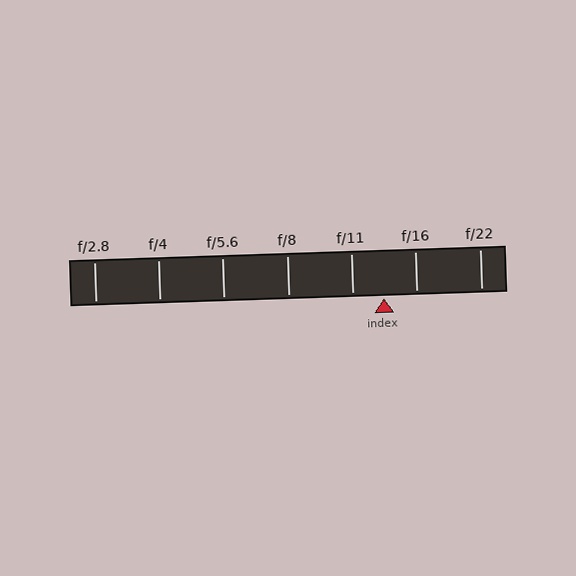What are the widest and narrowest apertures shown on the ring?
The widest aperture shown is f/2.8 and the narrowest is f/22.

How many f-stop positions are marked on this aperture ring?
There are 7 f-stop positions marked.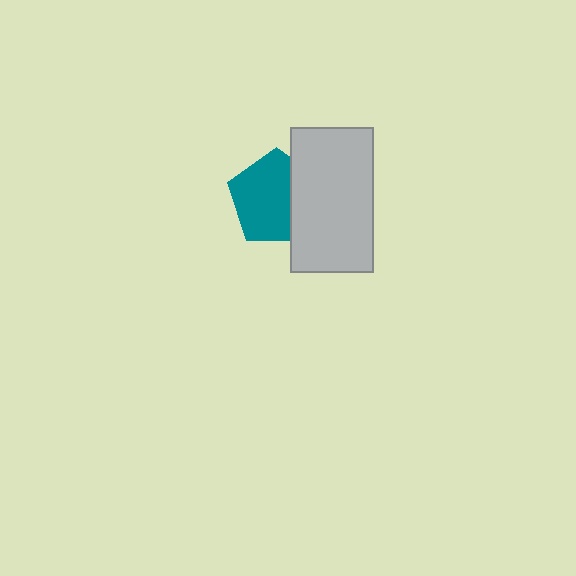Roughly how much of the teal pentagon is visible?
Most of it is visible (roughly 68%).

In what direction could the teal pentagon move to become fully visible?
The teal pentagon could move left. That would shift it out from behind the light gray rectangle entirely.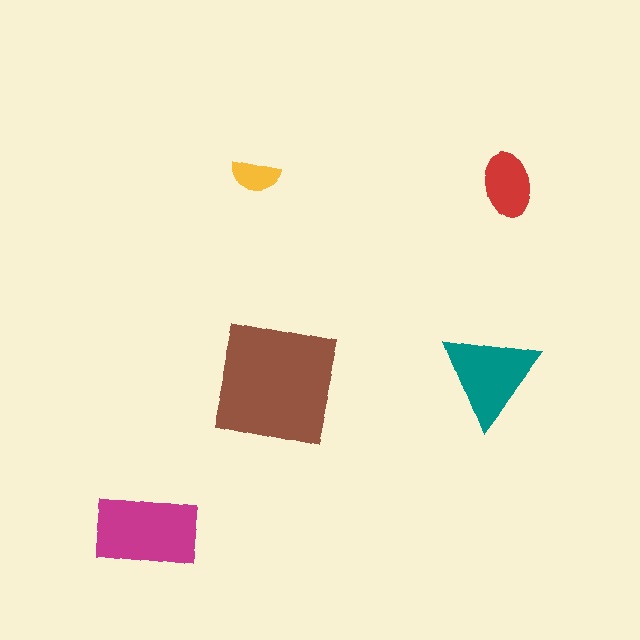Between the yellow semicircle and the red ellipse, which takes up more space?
The red ellipse.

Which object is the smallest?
The yellow semicircle.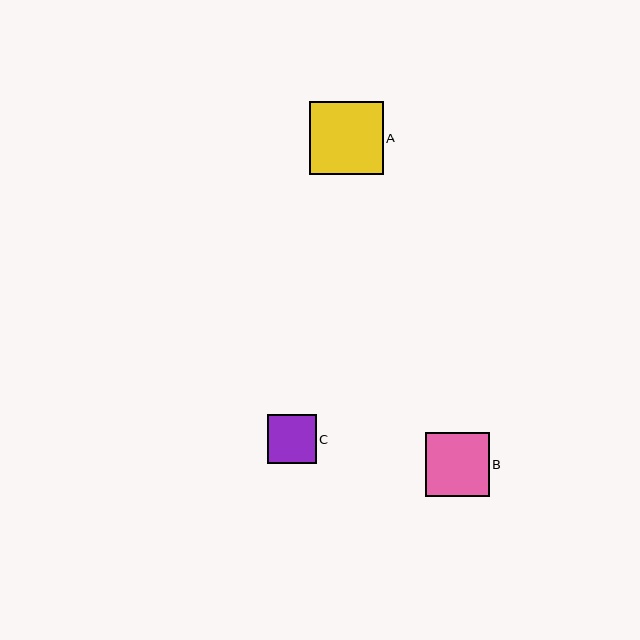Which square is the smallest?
Square C is the smallest with a size of approximately 49 pixels.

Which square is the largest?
Square A is the largest with a size of approximately 73 pixels.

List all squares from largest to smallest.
From largest to smallest: A, B, C.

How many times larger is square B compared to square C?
Square B is approximately 1.3 times the size of square C.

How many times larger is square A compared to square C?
Square A is approximately 1.5 times the size of square C.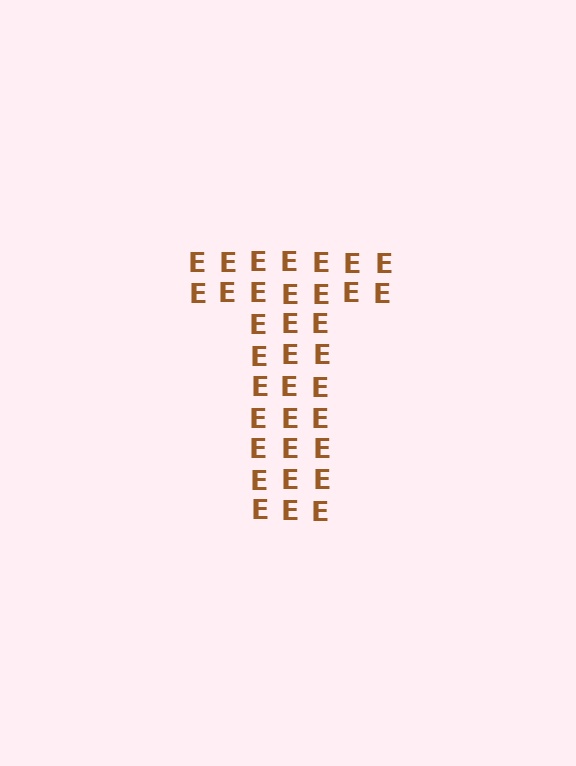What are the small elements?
The small elements are letter E's.